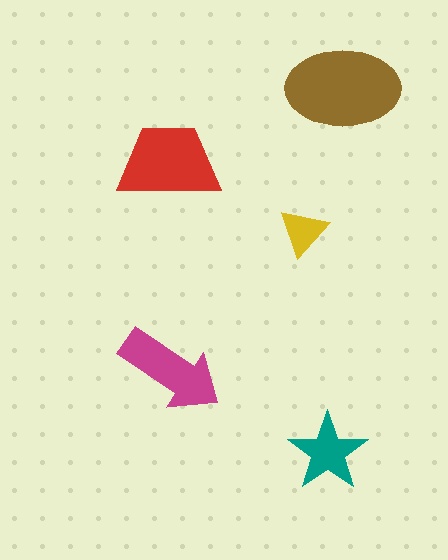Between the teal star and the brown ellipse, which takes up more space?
The brown ellipse.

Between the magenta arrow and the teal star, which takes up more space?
The magenta arrow.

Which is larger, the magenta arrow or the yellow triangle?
The magenta arrow.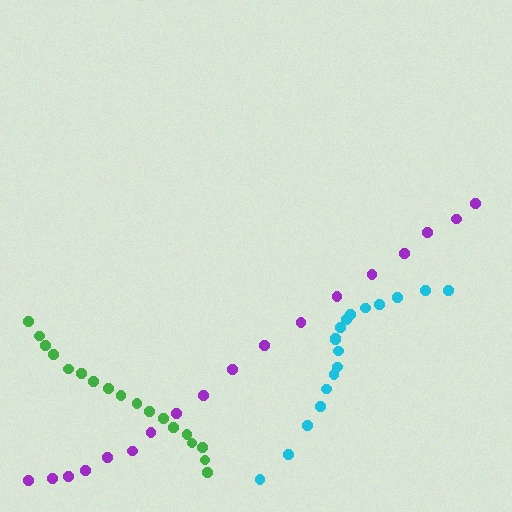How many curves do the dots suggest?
There are 3 distinct paths.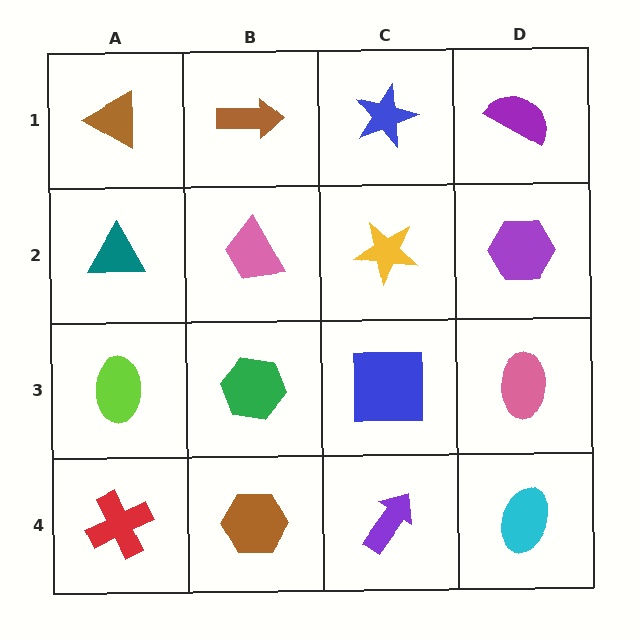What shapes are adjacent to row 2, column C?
A blue star (row 1, column C), a blue square (row 3, column C), a pink trapezoid (row 2, column B), a purple hexagon (row 2, column D).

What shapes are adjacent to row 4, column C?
A blue square (row 3, column C), a brown hexagon (row 4, column B), a cyan ellipse (row 4, column D).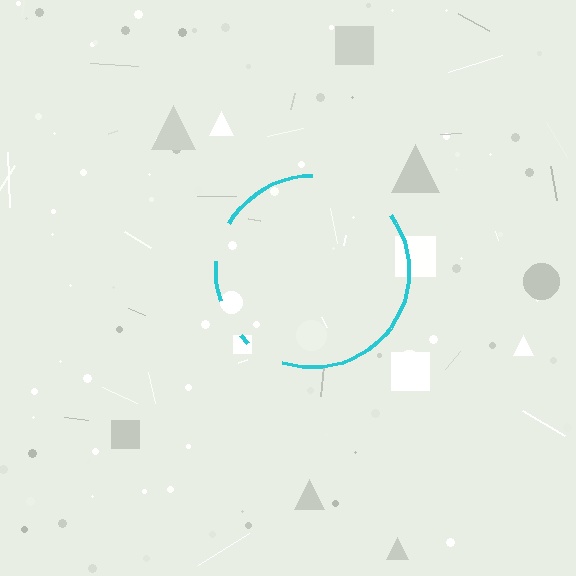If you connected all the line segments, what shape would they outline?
They would outline a circle.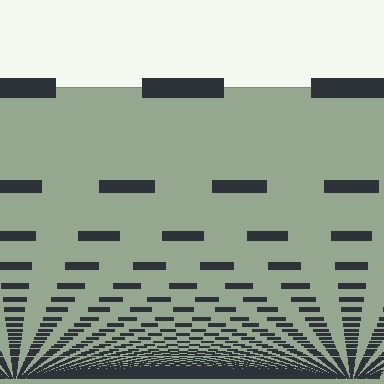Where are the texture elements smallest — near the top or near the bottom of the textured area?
Near the bottom.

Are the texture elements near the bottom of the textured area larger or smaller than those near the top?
Smaller. The gradient is inverted — elements near the bottom are smaller and denser.